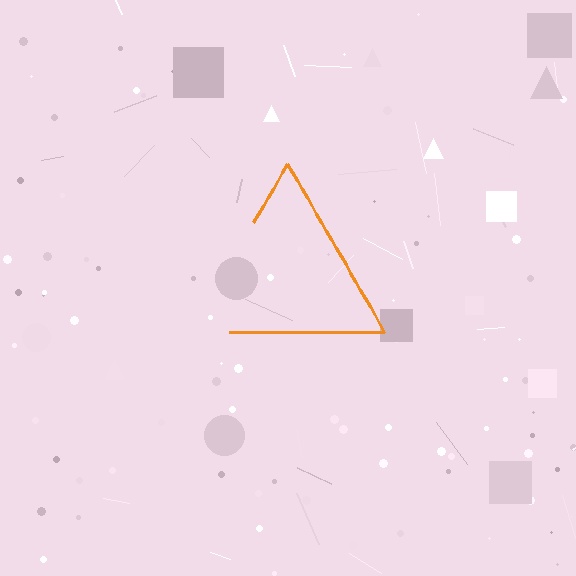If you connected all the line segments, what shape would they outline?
They would outline a triangle.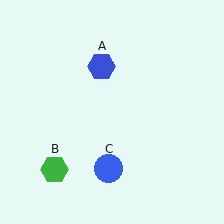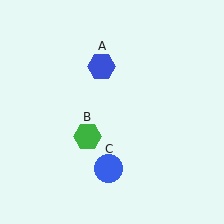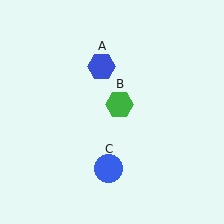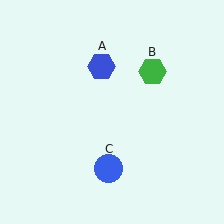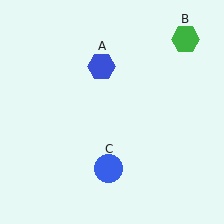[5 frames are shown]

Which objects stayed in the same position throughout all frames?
Blue hexagon (object A) and blue circle (object C) remained stationary.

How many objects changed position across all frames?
1 object changed position: green hexagon (object B).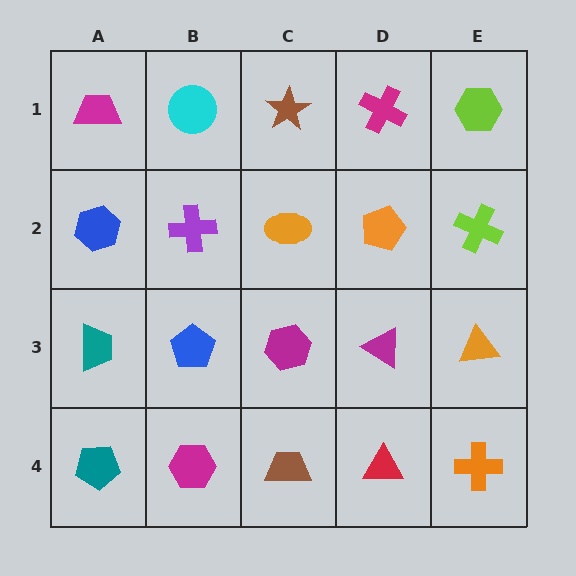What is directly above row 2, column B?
A cyan circle.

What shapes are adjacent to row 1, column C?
An orange ellipse (row 2, column C), a cyan circle (row 1, column B), a magenta cross (row 1, column D).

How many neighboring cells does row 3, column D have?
4.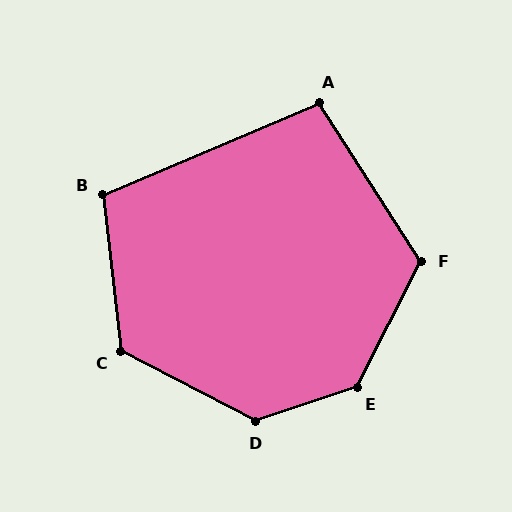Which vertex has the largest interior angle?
E, at approximately 136 degrees.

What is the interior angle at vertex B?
Approximately 106 degrees (obtuse).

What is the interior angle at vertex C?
Approximately 124 degrees (obtuse).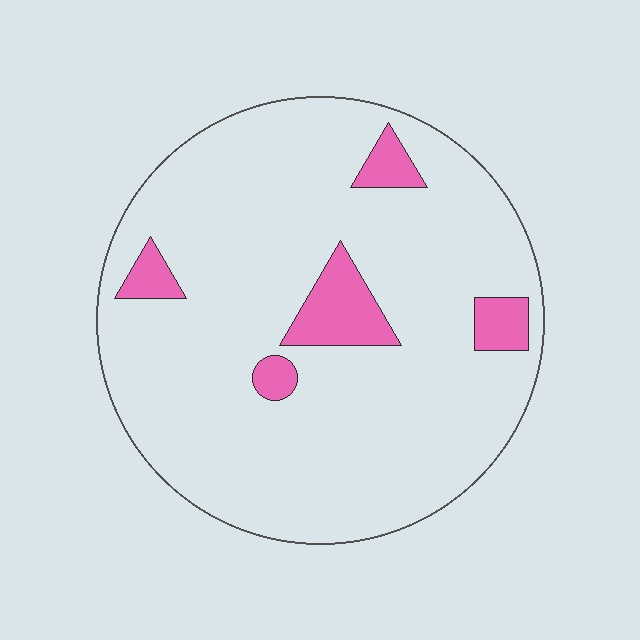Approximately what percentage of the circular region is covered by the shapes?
Approximately 10%.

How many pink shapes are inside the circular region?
5.